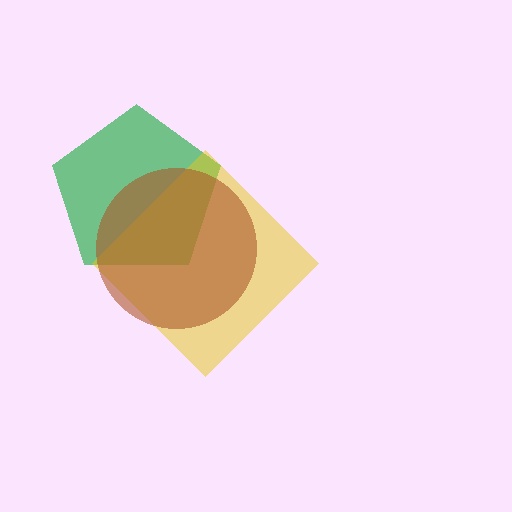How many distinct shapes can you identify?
There are 3 distinct shapes: a green pentagon, a yellow diamond, a brown circle.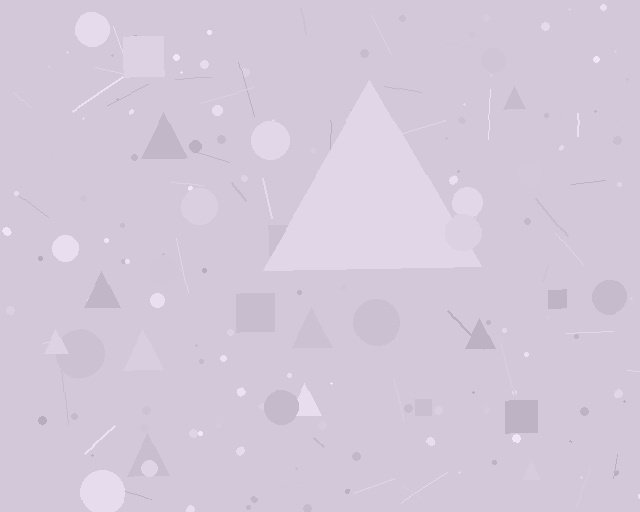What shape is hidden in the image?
A triangle is hidden in the image.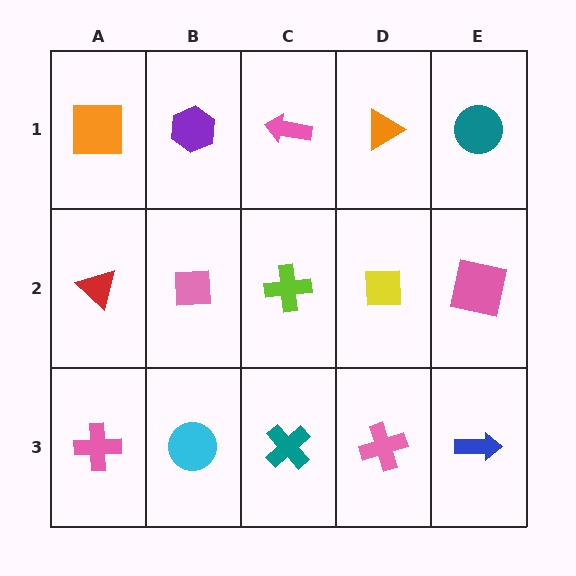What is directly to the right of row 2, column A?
A pink square.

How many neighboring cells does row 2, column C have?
4.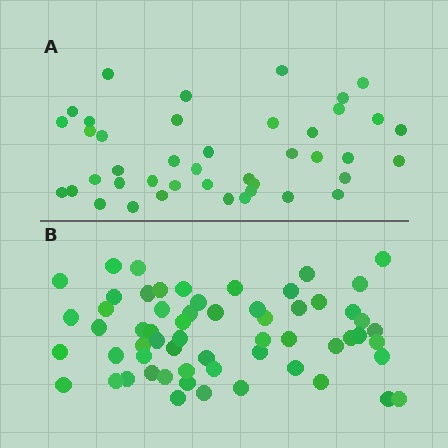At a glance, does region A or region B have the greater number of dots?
Region B (the bottom region) has more dots.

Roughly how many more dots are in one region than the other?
Region B has approximately 20 more dots than region A.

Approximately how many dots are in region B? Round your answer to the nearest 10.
About 60 dots.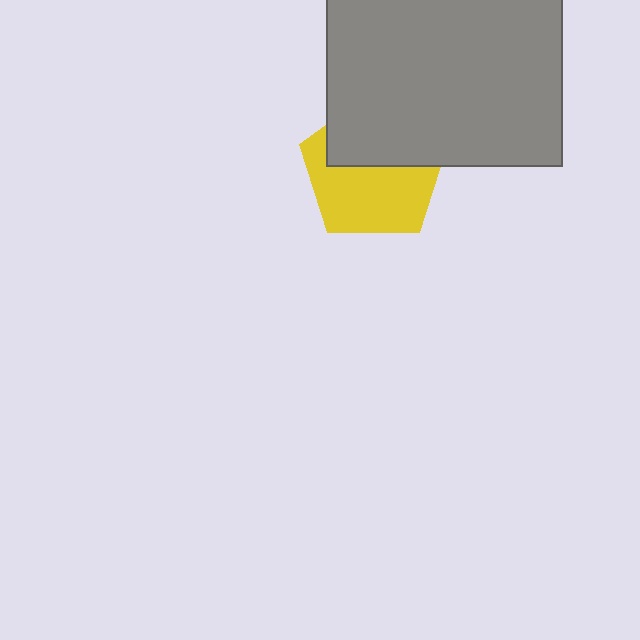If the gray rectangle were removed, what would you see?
You would see the complete yellow pentagon.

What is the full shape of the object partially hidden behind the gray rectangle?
The partially hidden object is a yellow pentagon.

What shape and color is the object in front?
The object in front is a gray rectangle.